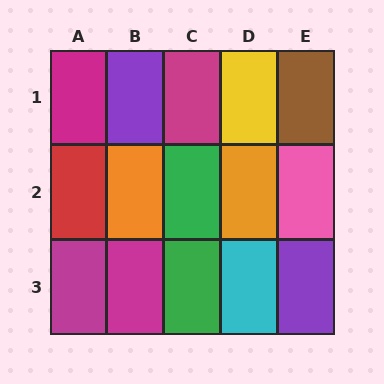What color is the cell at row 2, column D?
Orange.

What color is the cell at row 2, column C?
Green.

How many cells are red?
1 cell is red.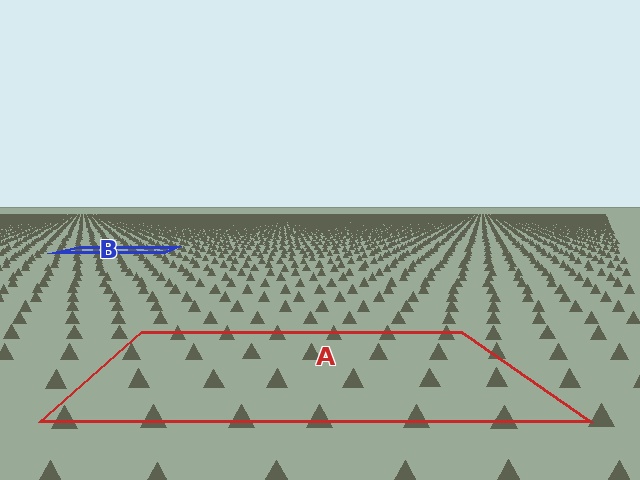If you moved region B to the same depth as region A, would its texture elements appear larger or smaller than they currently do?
They would appear larger. At a closer depth, the same texture elements are projected at a bigger on-screen size.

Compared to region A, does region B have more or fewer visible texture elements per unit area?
Region B has more texture elements per unit area — they are packed more densely because it is farther away.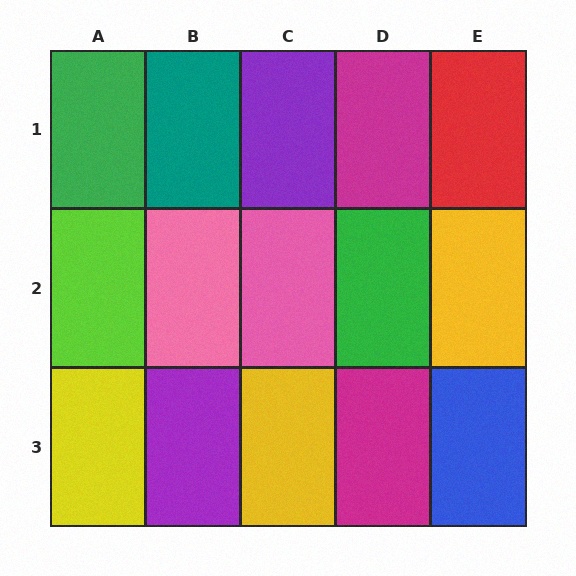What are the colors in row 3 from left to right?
Yellow, purple, yellow, magenta, blue.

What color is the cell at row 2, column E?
Yellow.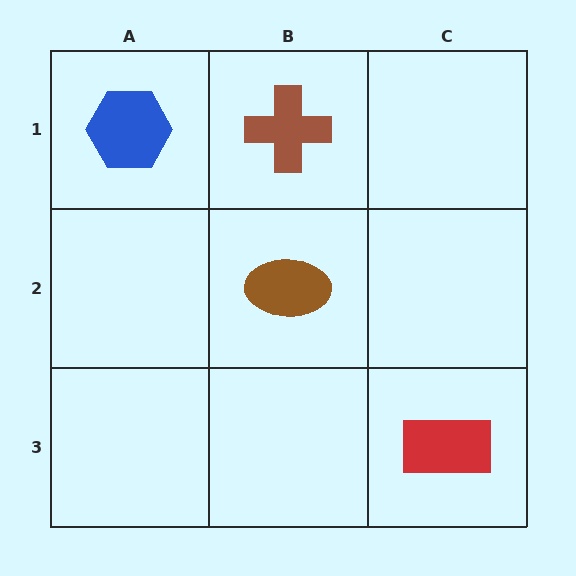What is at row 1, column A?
A blue hexagon.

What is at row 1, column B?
A brown cross.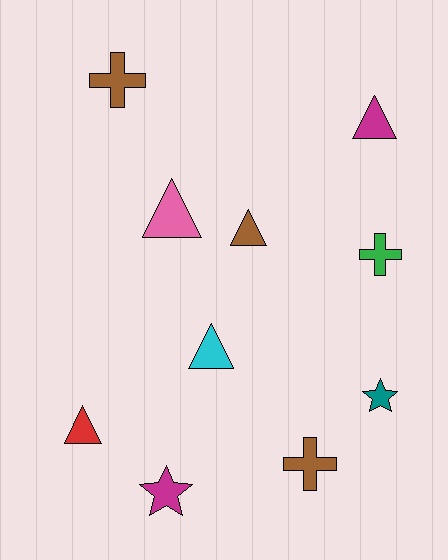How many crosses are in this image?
There are 3 crosses.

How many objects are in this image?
There are 10 objects.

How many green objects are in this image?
There is 1 green object.